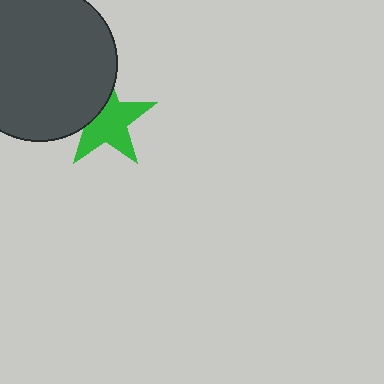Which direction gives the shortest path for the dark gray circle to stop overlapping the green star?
Moving toward the upper-left gives the shortest separation.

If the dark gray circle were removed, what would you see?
You would see the complete green star.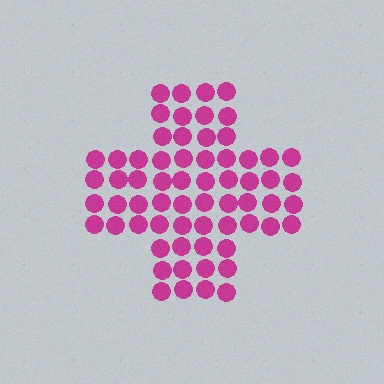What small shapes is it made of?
It is made of small circles.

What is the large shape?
The large shape is a cross.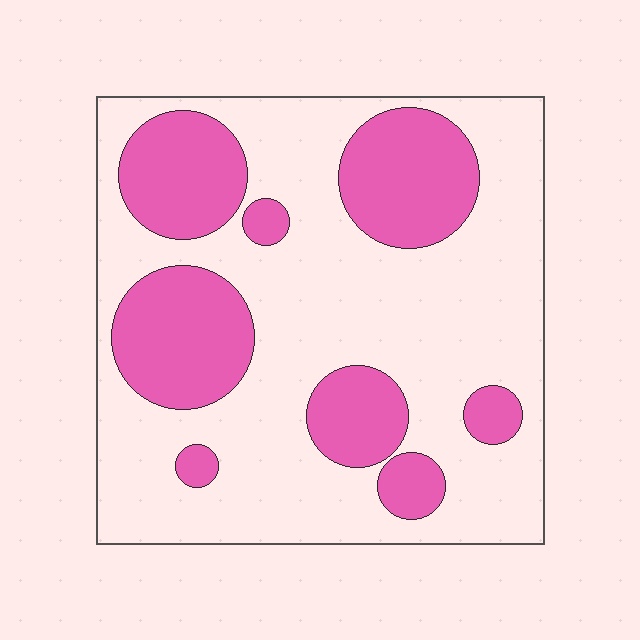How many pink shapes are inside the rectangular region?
8.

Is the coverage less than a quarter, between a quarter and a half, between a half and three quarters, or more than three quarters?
Between a quarter and a half.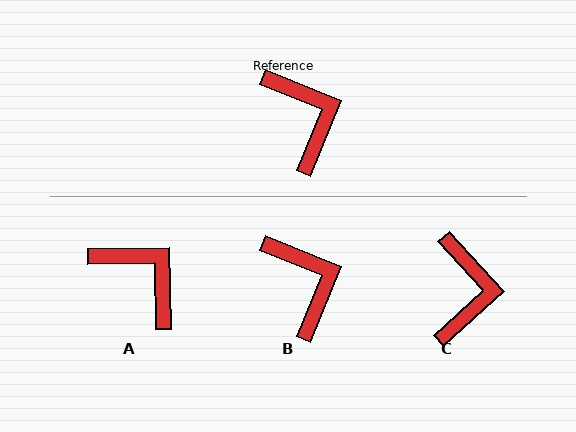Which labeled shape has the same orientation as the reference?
B.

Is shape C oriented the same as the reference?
No, it is off by about 26 degrees.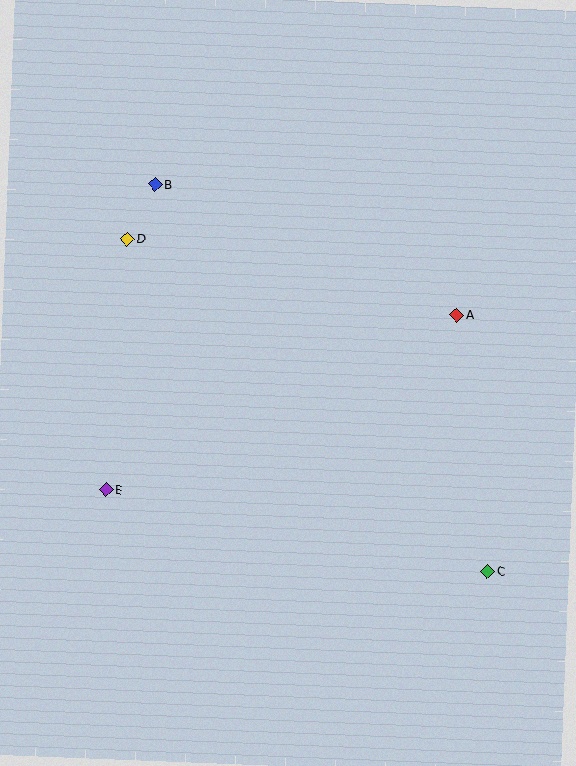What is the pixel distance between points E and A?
The distance between E and A is 392 pixels.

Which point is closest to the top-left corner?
Point B is closest to the top-left corner.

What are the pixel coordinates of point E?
Point E is at (106, 490).